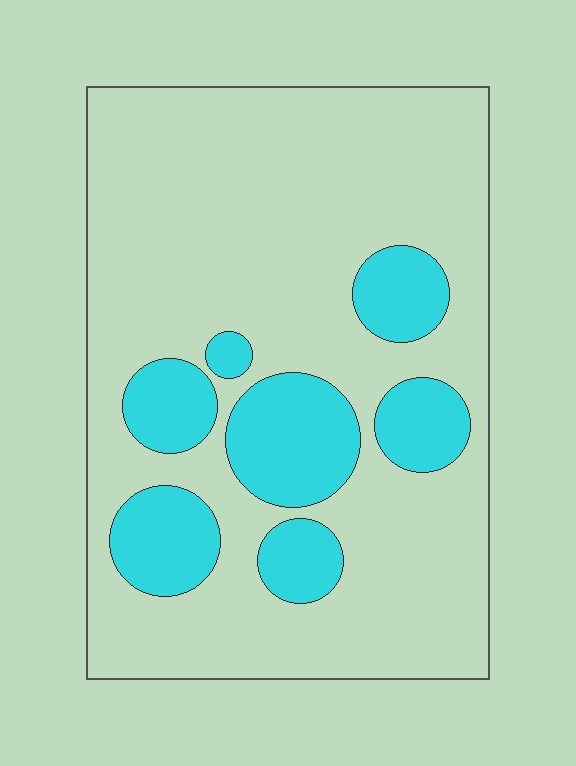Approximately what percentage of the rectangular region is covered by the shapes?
Approximately 25%.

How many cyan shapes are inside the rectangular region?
7.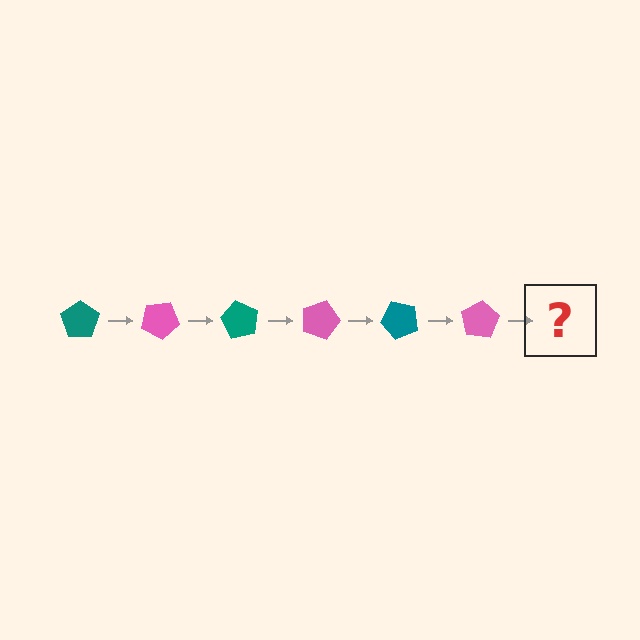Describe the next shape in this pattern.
It should be a teal pentagon, rotated 180 degrees from the start.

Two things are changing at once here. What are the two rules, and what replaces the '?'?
The two rules are that it rotates 30 degrees each step and the color cycles through teal and pink. The '?' should be a teal pentagon, rotated 180 degrees from the start.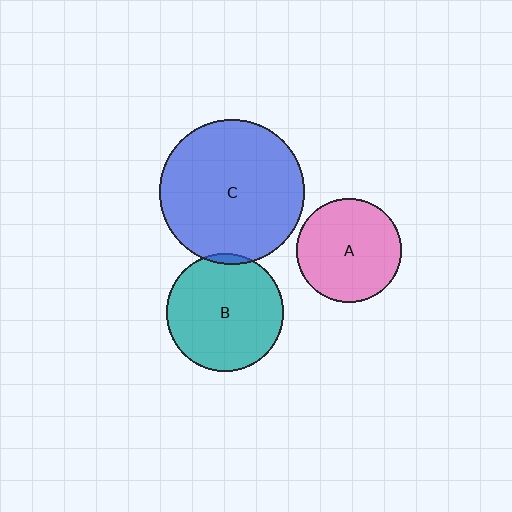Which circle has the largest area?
Circle C (blue).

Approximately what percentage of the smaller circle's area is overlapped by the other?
Approximately 5%.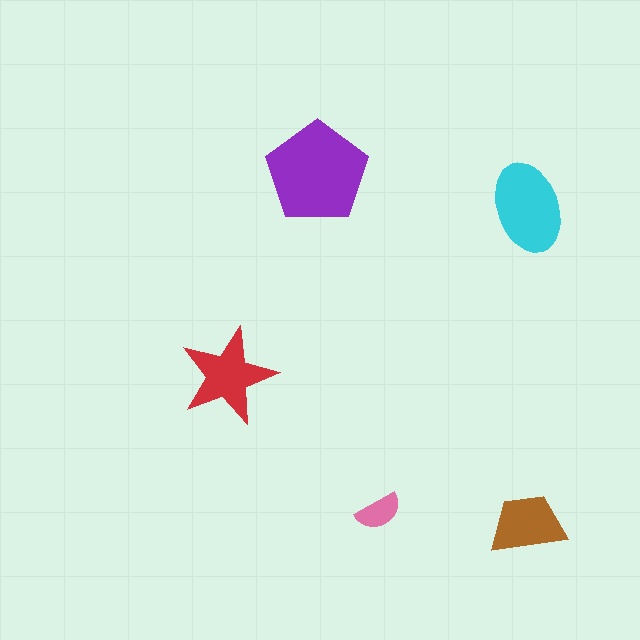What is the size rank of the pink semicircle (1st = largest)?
5th.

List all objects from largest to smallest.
The purple pentagon, the cyan ellipse, the red star, the brown trapezoid, the pink semicircle.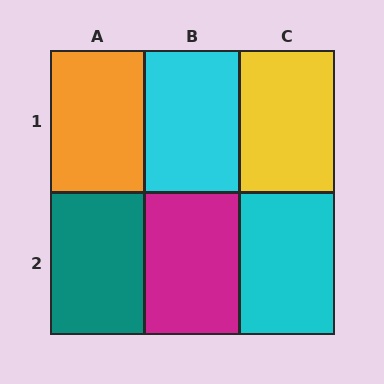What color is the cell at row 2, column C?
Cyan.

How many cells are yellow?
1 cell is yellow.